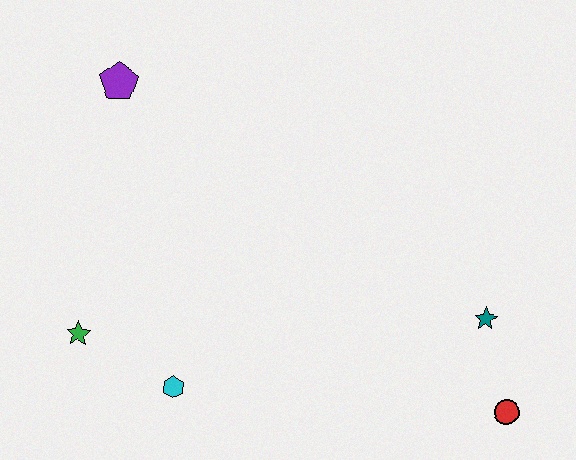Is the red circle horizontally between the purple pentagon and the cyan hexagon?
No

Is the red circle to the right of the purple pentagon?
Yes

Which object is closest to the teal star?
The red circle is closest to the teal star.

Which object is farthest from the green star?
The red circle is farthest from the green star.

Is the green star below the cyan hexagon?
No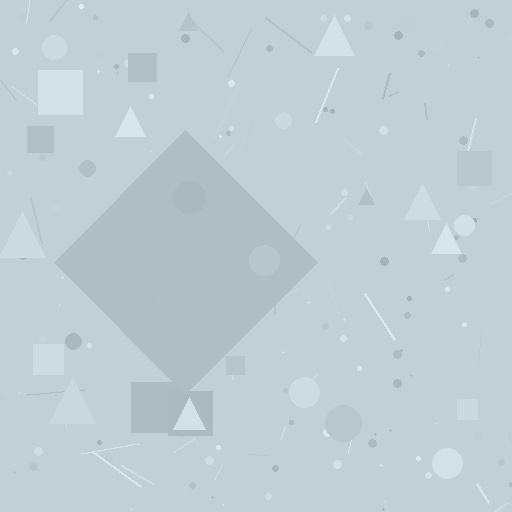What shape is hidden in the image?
A diamond is hidden in the image.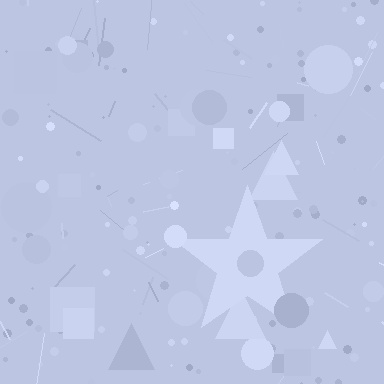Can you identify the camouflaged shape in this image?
The camouflaged shape is a star.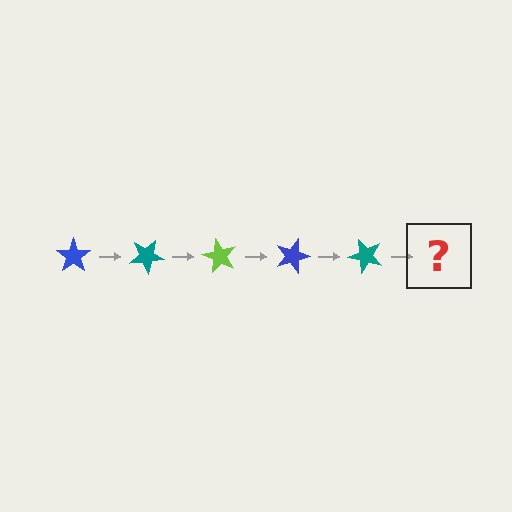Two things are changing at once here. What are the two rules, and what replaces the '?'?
The two rules are that it rotates 30 degrees each step and the color cycles through blue, teal, and lime. The '?' should be a lime star, rotated 150 degrees from the start.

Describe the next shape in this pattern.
It should be a lime star, rotated 150 degrees from the start.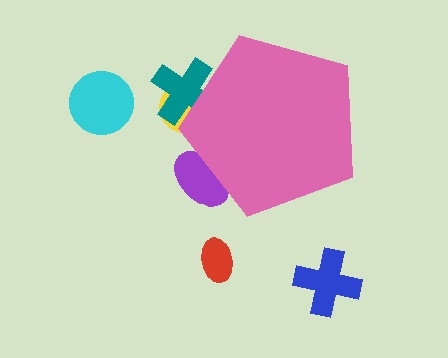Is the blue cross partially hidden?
No, the blue cross is fully visible.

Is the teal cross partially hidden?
Yes, the teal cross is partially hidden behind the pink pentagon.